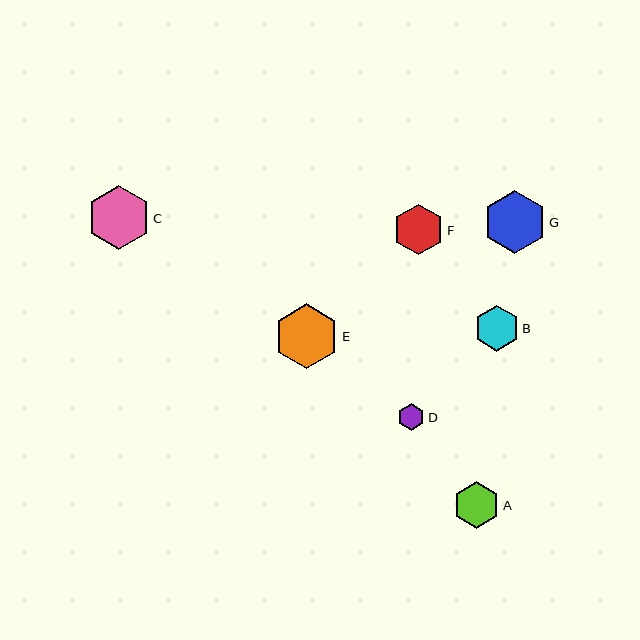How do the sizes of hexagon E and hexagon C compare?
Hexagon E and hexagon C are approximately the same size.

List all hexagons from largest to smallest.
From largest to smallest: E, C, G, F, A, B, D.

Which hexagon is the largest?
Hexagon E is the largest with a size of approximately 65 pixels.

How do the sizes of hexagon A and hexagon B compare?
Hexagon A and hexagon B are approximately the same size.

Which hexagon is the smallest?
Hexagon D is the smallest with a size of approximately 27 pixels.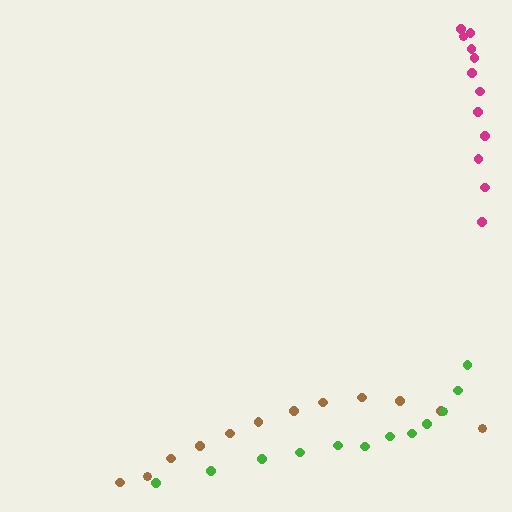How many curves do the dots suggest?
There are 3 distinct paths.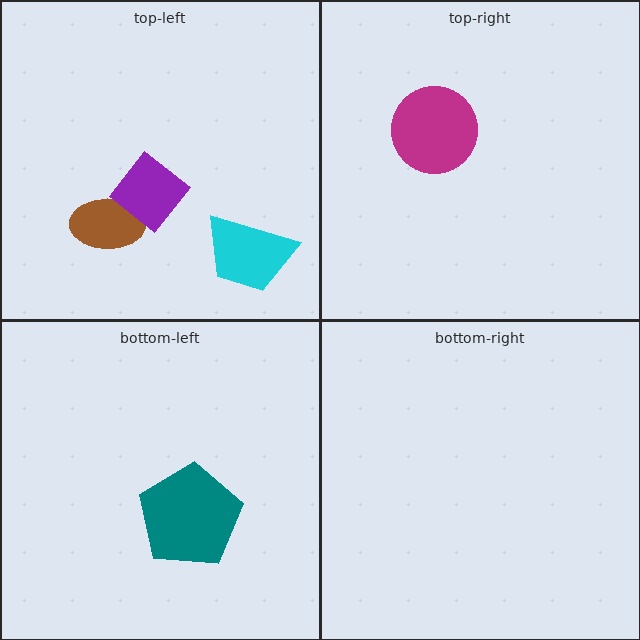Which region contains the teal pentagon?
The bottom-left region.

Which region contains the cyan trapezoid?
The top-left region.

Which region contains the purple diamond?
The top-left region.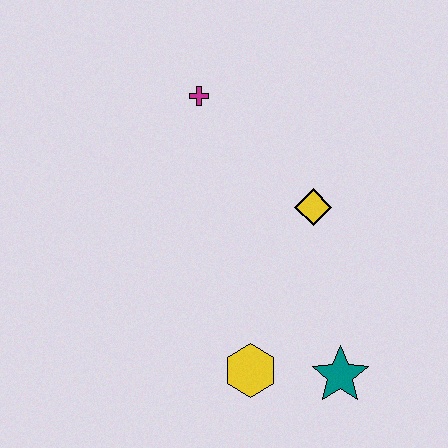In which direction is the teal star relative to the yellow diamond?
The teal star is below the yellow diamond.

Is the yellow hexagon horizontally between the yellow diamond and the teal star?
No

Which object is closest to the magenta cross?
The yellow diamond is closest to the magenta cross.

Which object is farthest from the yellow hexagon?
The magenta cross is farthest from the yellow hexagon.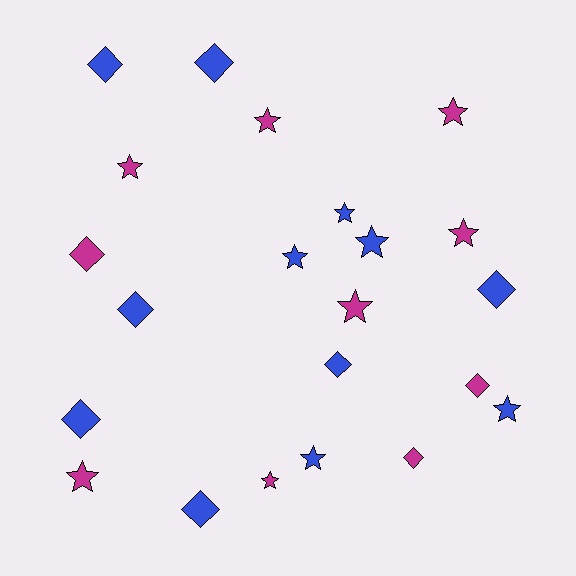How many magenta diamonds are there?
There are 3 magenta diamonds.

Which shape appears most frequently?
Star, with 12 objects.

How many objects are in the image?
There are 22 objects.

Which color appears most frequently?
Blue, with 12 objects.